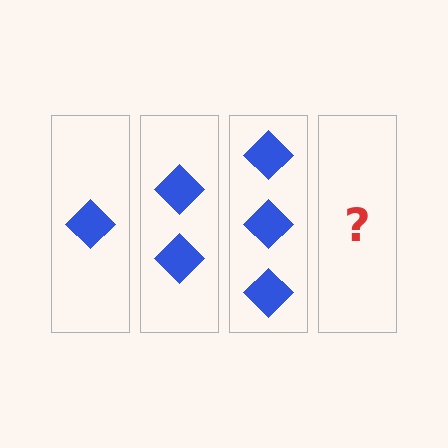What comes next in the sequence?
The next element should be 4 diamonds.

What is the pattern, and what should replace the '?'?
The pattern is that each step adds one more diamond. The '?' should be 4 diamonds.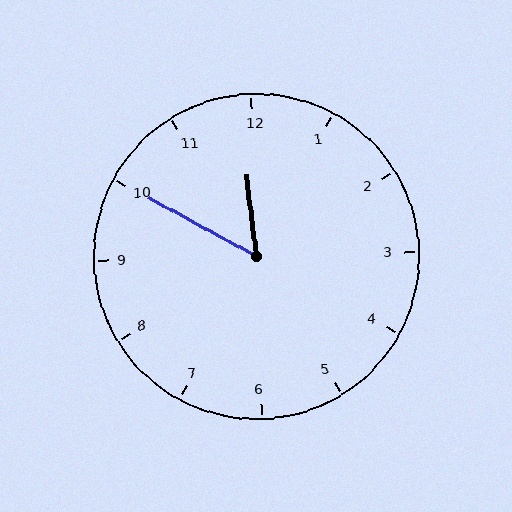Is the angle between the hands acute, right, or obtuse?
It is acute.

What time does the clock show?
11:50.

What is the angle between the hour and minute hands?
Approximately 55 degrees.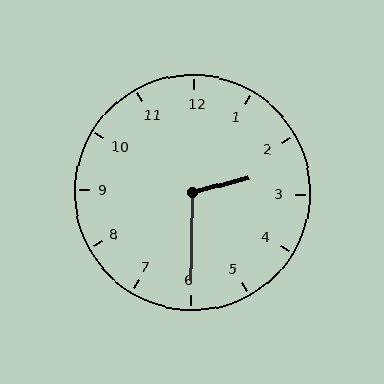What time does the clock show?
2:30.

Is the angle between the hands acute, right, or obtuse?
It is obtuse.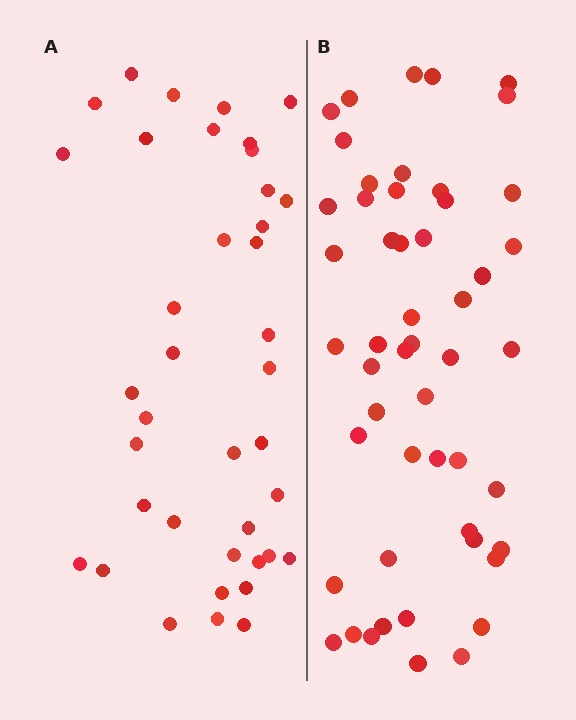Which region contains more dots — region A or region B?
Region B (the right region) has more dots.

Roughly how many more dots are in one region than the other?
Region B has roughly 12 or so more dots than region A.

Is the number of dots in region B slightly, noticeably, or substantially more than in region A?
Region B has noticeably more, but not dramatically so. The ratio is roughly 1.3 to 1.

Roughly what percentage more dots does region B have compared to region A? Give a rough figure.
About 30% more.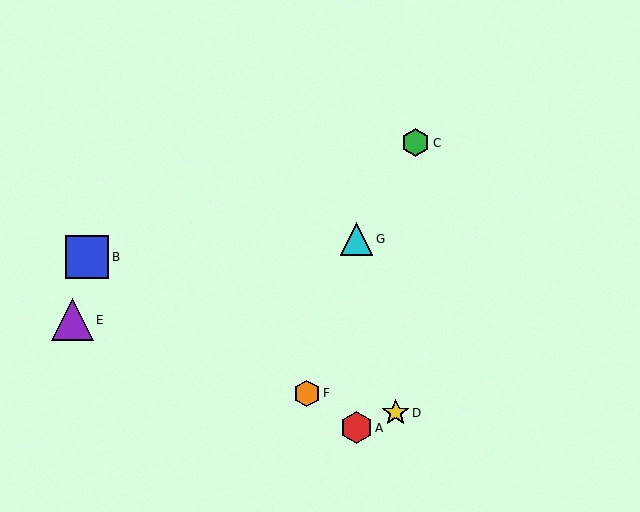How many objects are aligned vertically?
2 objects (A, G) are aligned vertically.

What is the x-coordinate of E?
Object E is at x≈72.